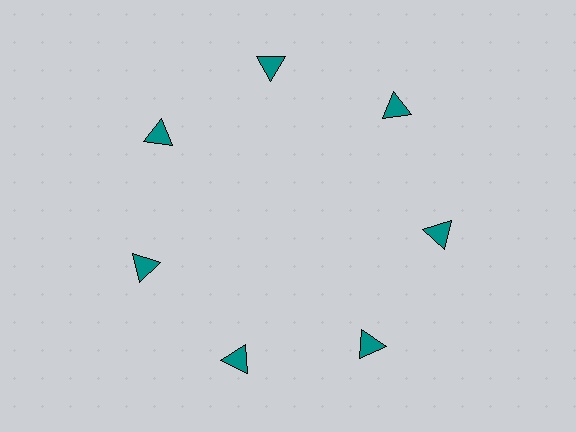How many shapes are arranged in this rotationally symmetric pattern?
There are 7 shapes, arranged in 7 groups of 1.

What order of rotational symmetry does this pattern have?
This pattern has 7-fold rotational symmetry.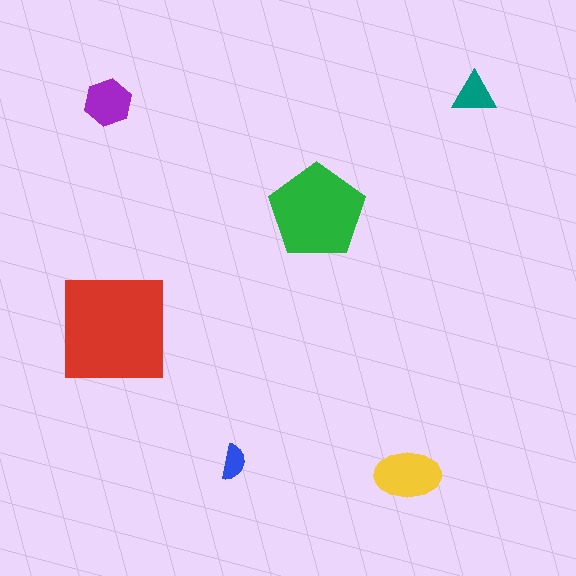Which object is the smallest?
The blue semicircle.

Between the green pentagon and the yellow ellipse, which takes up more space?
The green pentagon.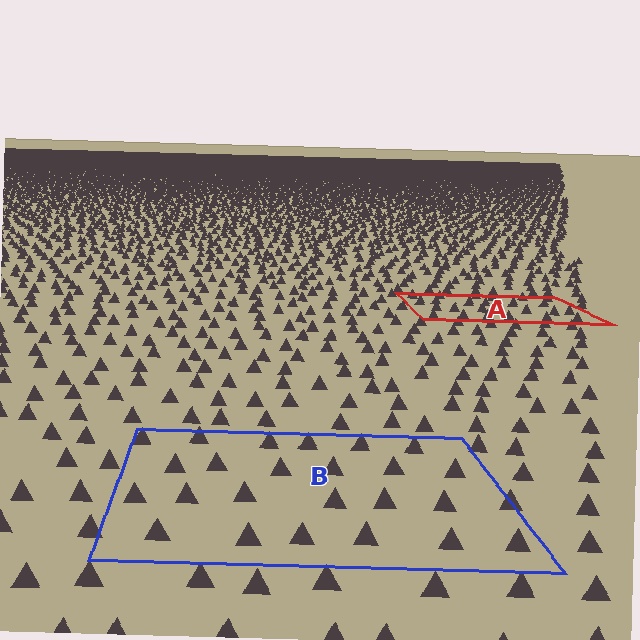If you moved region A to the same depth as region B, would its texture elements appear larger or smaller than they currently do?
They would appear larger. At a closer depth, the same texture elements are projected at a bigger on-screen size.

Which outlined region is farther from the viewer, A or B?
Region A is farther from the viewer — the texture elements inside it appear smaller and more densely packed.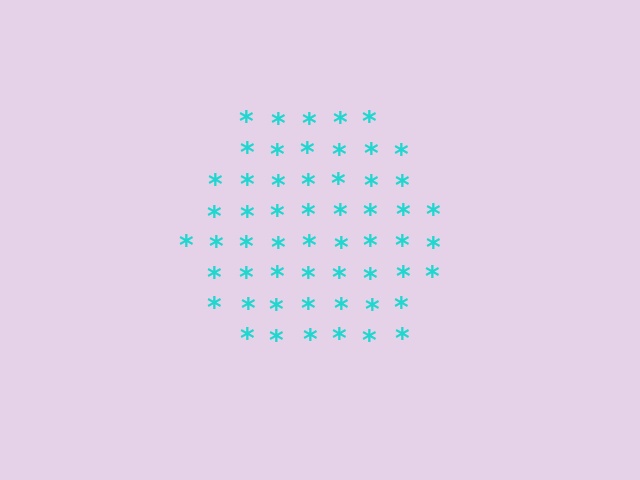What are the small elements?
The small elements are asterisks.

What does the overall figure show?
The overall figure shows a hexagon.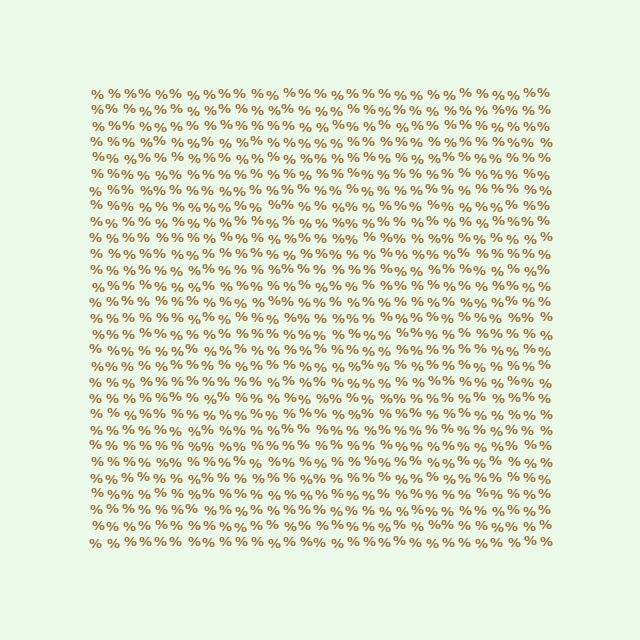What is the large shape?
The large shape is a square.